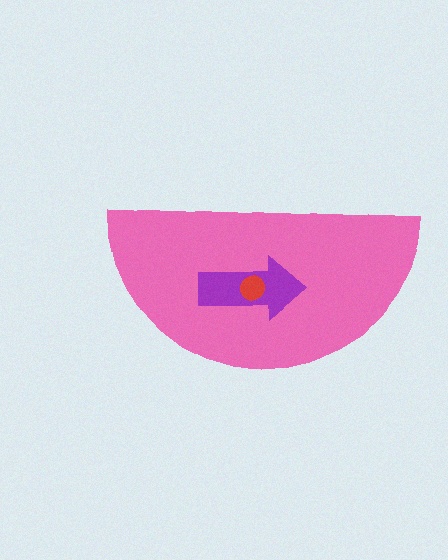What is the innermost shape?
The red circle.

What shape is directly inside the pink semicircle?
The purple arrow.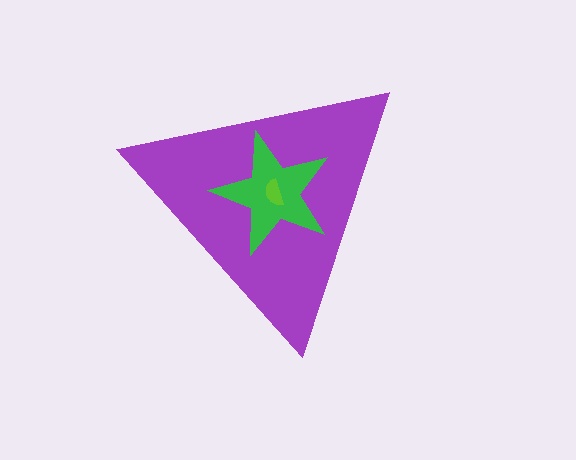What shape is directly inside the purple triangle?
The green star.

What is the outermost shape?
The purple triangle.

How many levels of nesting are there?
3.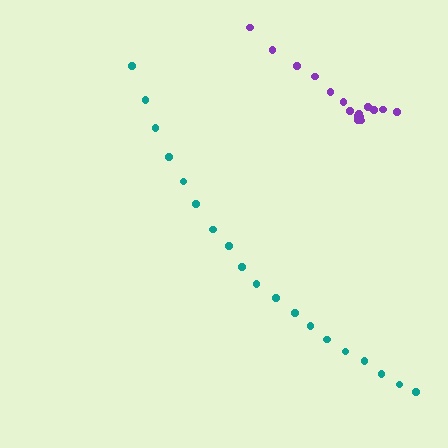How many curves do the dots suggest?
There are 2 distinct paths.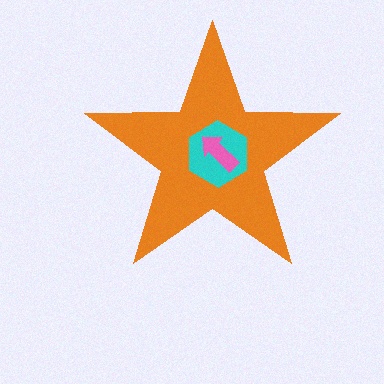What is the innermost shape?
The pink arrow.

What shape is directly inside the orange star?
The cyan hexagon.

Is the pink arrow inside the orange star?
Yes.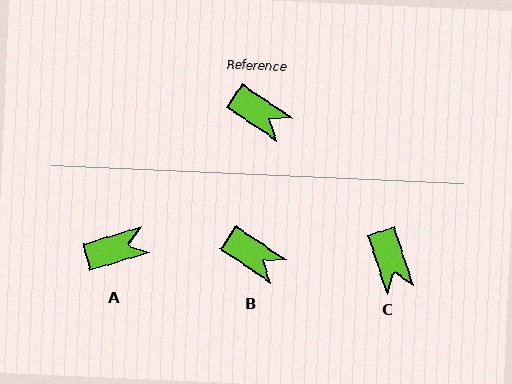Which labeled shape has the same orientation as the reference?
B.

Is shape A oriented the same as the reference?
No, it is off by about 50 degrees.